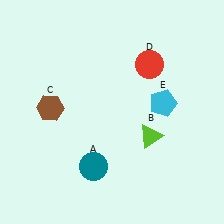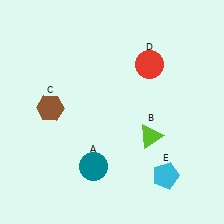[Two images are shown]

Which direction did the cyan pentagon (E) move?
The cyan pentagon (E) moved down.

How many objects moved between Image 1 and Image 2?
1 object moved between the two images.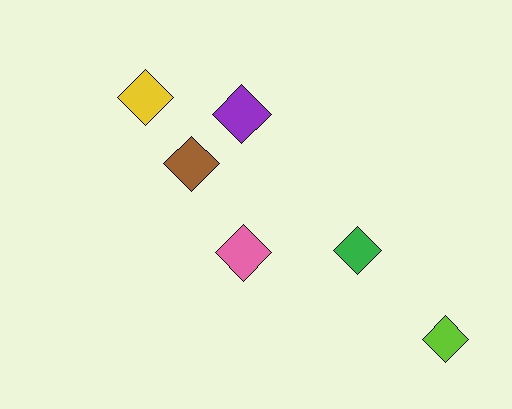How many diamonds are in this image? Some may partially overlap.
There are 6 diamonds.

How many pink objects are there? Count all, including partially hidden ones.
There is 1 pink object.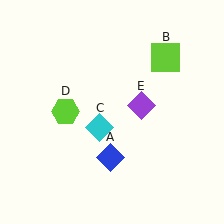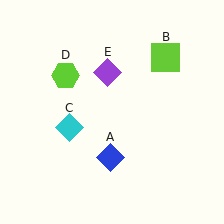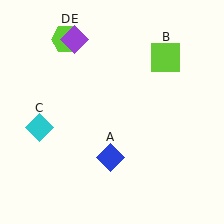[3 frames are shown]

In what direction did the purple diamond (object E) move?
The purple diamond (object E) moved up and to the left.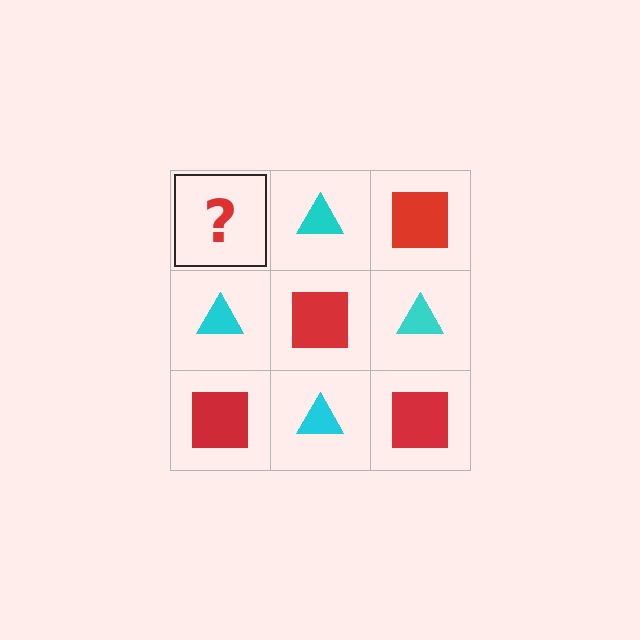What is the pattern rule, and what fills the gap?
The rule is that it alternates red square and cyan triangle in a checkerboard pattern. The gap should be filled with a red square.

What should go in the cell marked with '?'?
The missing cell should contain a red square.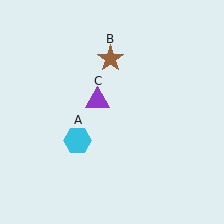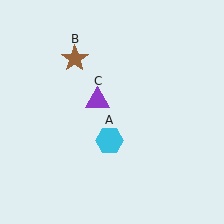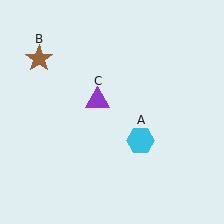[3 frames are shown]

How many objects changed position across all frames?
2 objects changed position: cyan hexagon (object A), brown star (object B).